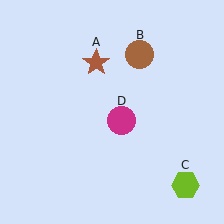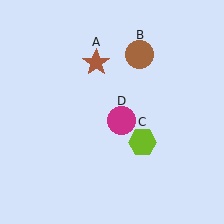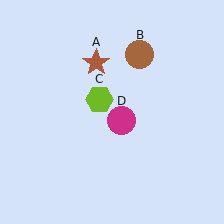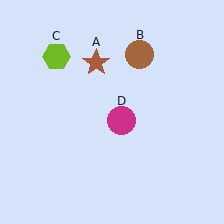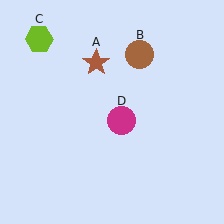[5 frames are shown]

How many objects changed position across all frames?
1 object changed position: lime hexagon (object C).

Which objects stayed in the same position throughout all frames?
Brown star (object A) and brown circle (object B) and magenta circle (object D) remained stationary.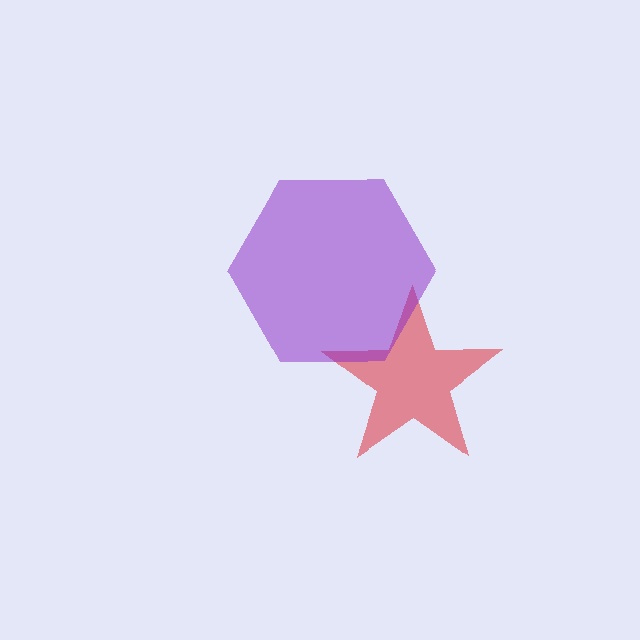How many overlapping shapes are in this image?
There are 2 overlapping shapes in the image.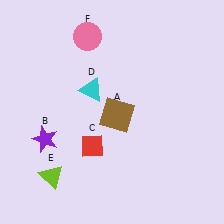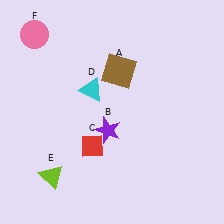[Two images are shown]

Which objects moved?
The objects that moved are: the brown square (A), the purple star (B), the pink circle (F).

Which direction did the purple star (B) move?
The purple star (B) moved right.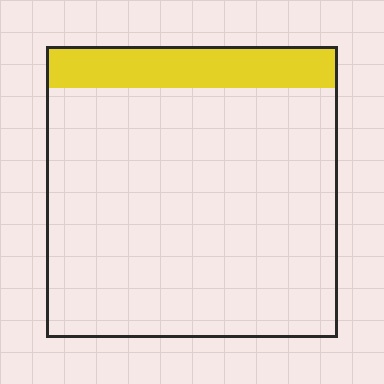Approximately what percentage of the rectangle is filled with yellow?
Approximately 15%.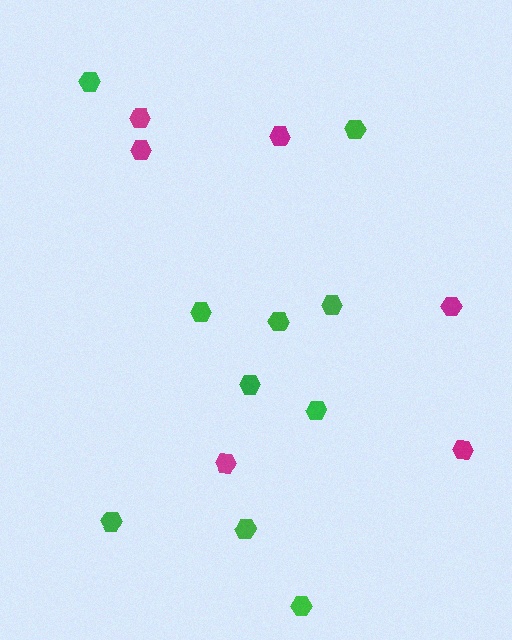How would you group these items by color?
There are 2 groups: one group of green hexagons (10) and one group of magenta hexagons (6).